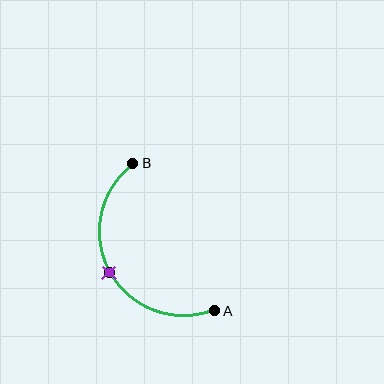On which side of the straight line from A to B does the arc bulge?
The arc bulges to the left of the straight line connecting A and B.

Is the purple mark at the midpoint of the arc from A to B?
Yes. The purple mark lies on the arc at equal arc-length from both A and B — it is the arc midpoint.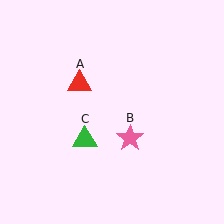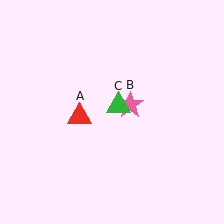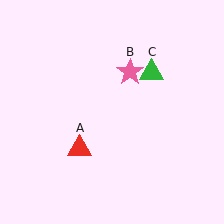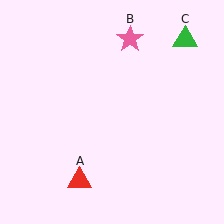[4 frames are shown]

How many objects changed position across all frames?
3 objects changed position: red triangle (object A), pink star (object B), green triangle (object C).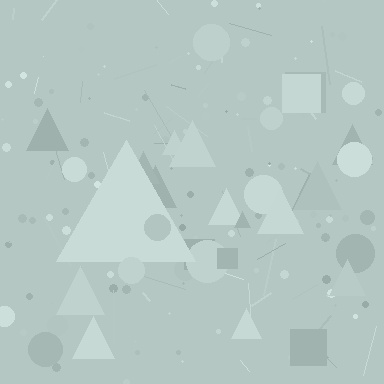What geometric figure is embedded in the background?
A triangle is embedded in the background.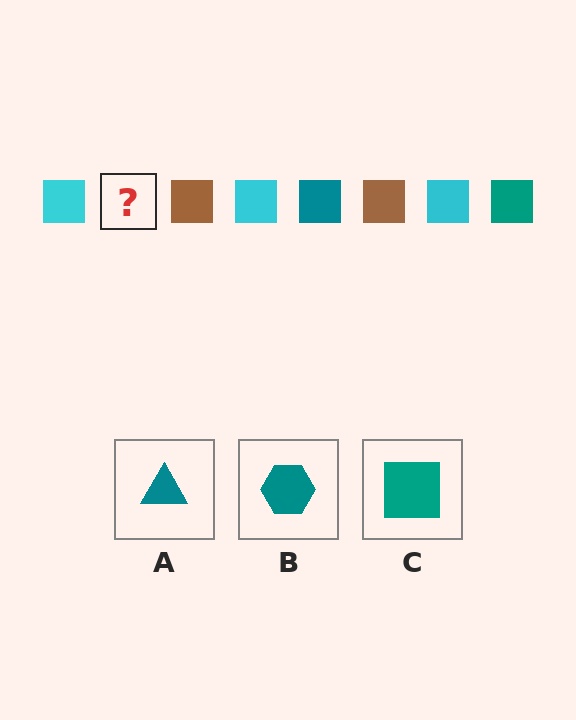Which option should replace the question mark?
Option C.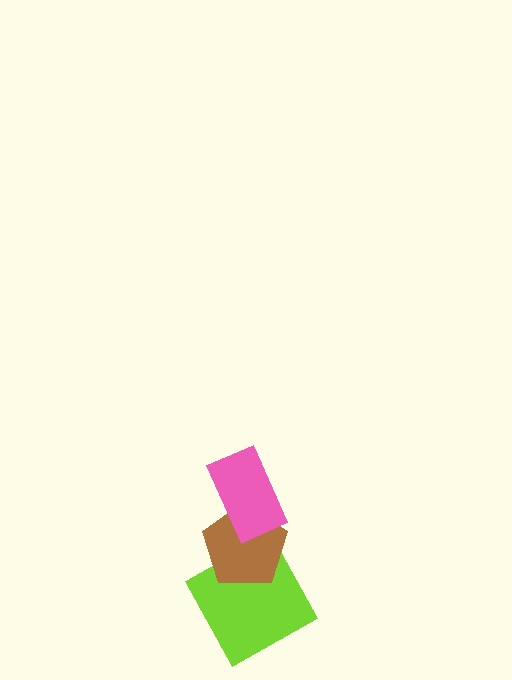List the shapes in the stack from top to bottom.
From top to bottom: the pink rectangle, the brown pentagon, the lime square.